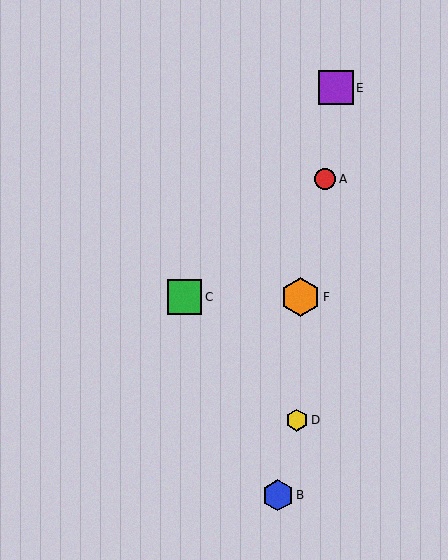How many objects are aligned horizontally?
2 objects (C, F) are aligned horizontally.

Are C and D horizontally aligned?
No, C is at y≈297 and D is at y≈420.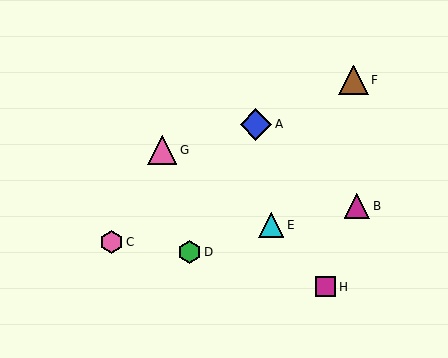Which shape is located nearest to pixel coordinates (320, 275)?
The magenta square (labeled H) at (325, 287) is nearest to that location.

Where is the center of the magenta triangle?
The center of the magenta triangle is at (357, 206).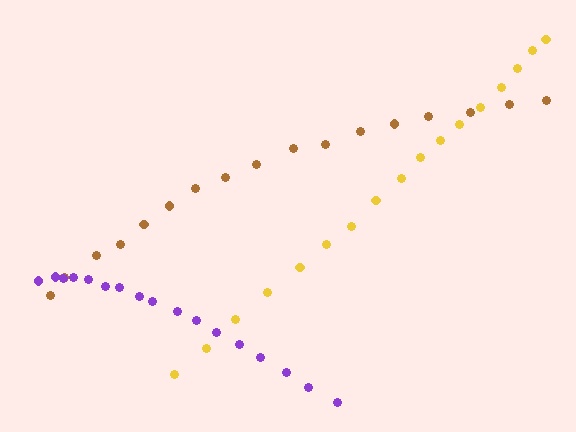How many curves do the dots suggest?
There are 3 distinct paths.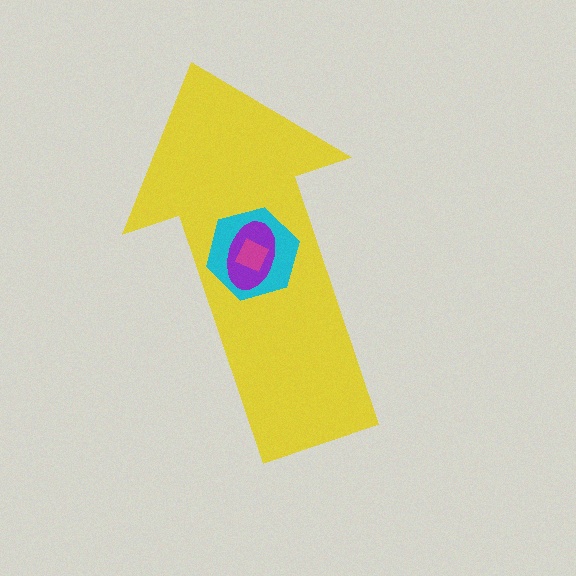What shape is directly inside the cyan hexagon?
The purple ellipse.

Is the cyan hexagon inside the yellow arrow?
Yes.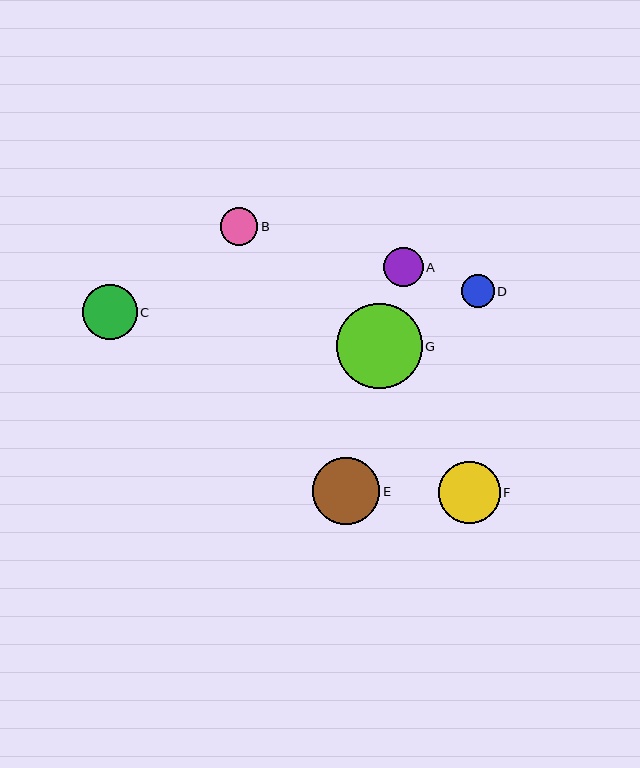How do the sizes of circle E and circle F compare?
Circle E and circle F are approximately the same size.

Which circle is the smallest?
Circle D is the smallest with a size of approximately 32 pixels.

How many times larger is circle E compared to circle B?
Circle E is approximately 1.8 times the size of circle B.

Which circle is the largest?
Circle G is the largest with a size of approximately 85 pixels.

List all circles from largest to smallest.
From largest to smallest: G, E, F, C, A, B, D.